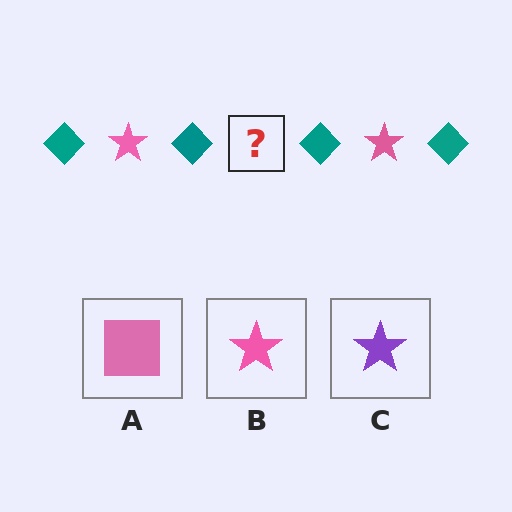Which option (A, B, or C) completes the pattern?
B.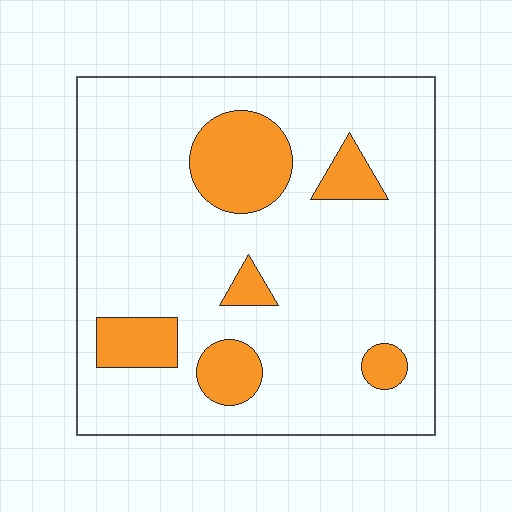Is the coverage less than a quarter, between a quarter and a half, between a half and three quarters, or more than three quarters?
Less than a quarter.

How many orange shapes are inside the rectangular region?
6.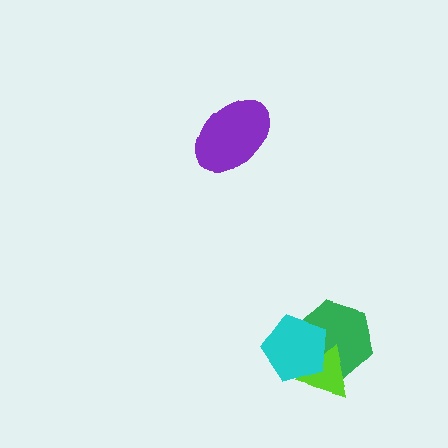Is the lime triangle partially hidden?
Yes, it is partially covered by another shape.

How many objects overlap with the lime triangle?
2 objects overlap with the lime triangle.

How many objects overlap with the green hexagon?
2 objects overlap with the green hexagon.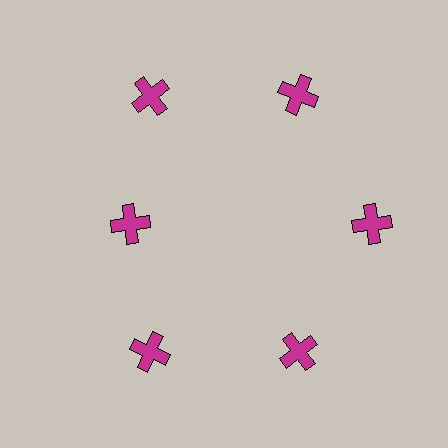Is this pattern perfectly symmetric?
No. The 6 magenta crosses are arranged in a ring, but one element near the 9 o'clock position is pulled inward toward the center, breaking the 6-fold rotational symmetry.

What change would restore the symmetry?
The symmetry would be restored by moving it outward, back onto the ring so that all 6 crosses sit at equal angles and equal distance from the center.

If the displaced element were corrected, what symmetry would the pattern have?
It would have 6-fold rotational symmetry — the pattern would map onto itself every 60 degrees.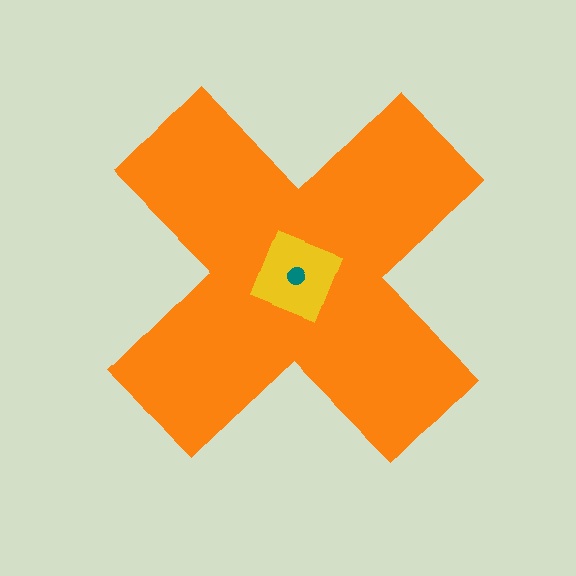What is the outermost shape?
The orange cross.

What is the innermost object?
The teal circle.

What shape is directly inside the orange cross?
The yellow square.